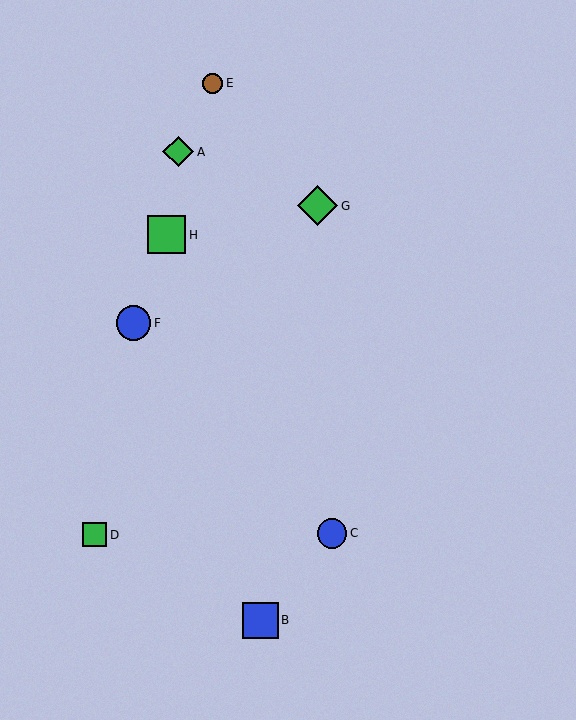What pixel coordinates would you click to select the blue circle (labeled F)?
Click at (133, 323) to select the blue circle F.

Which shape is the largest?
The green diamond (labeled G) is the largest.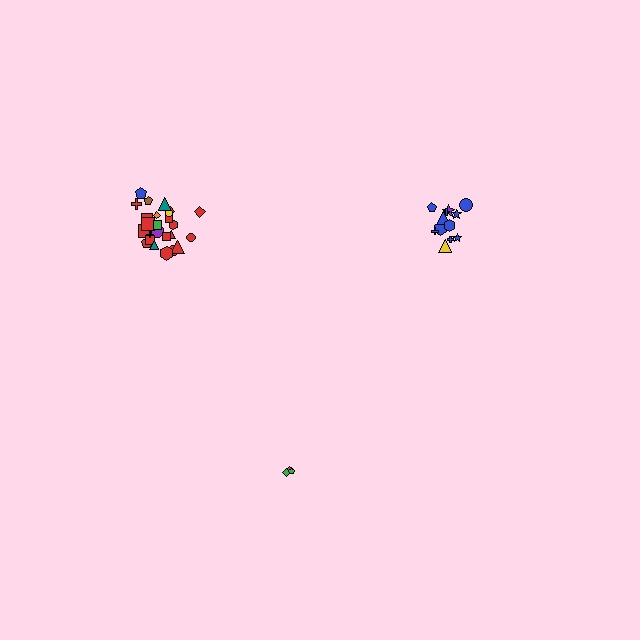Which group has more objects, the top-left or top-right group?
The top-left group.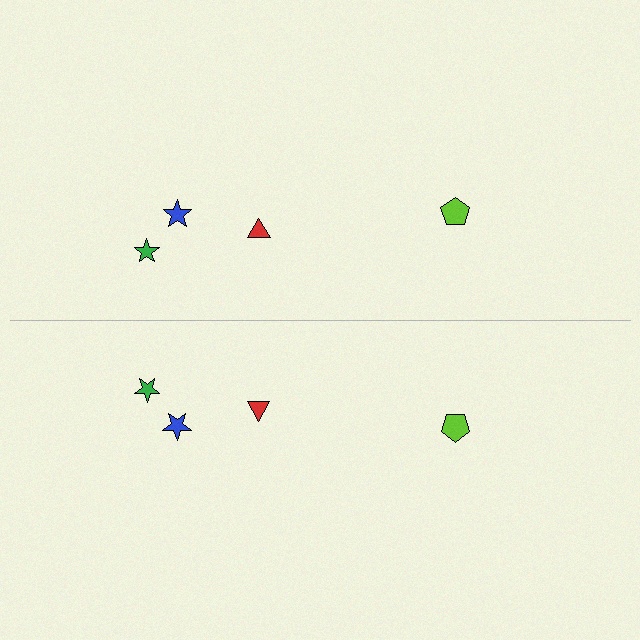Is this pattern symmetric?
Yes, this pattern has bilateral (reflection) symmetry.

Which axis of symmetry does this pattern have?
The pattern has a horizontal axis of symmetry running through the center of the image.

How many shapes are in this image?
There are 8 shapes in this image.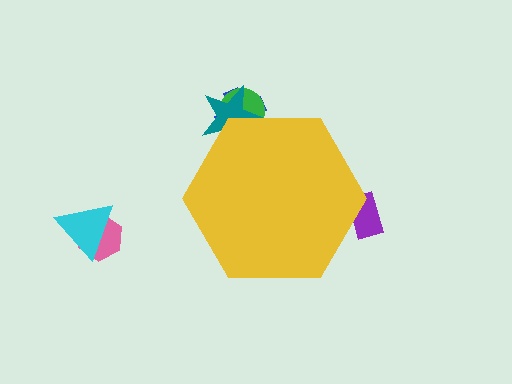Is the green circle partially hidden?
Yes, the green circle is partially hidden behind the yellow hexagon.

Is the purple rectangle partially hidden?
Yes, the purple rectangle is partially hidden behind the yellow hexagon.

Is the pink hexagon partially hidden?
No, the pink hexagon is fully visible.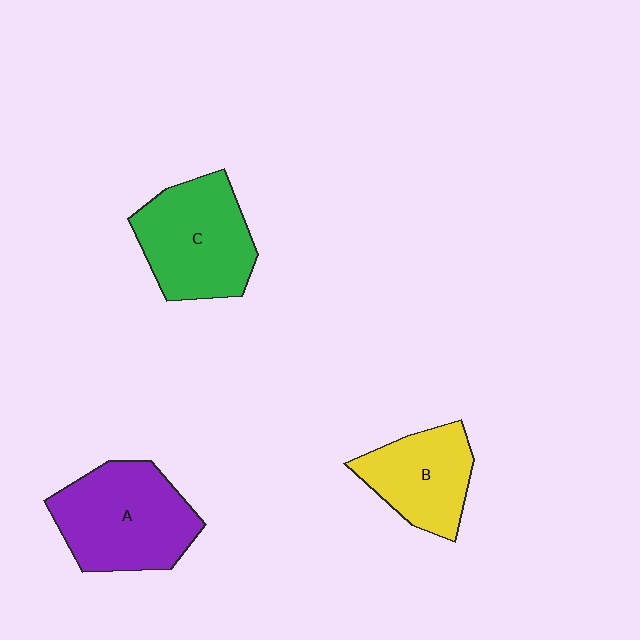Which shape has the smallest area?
Shape B (yellow).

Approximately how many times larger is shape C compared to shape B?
Approximately 1.3 times.